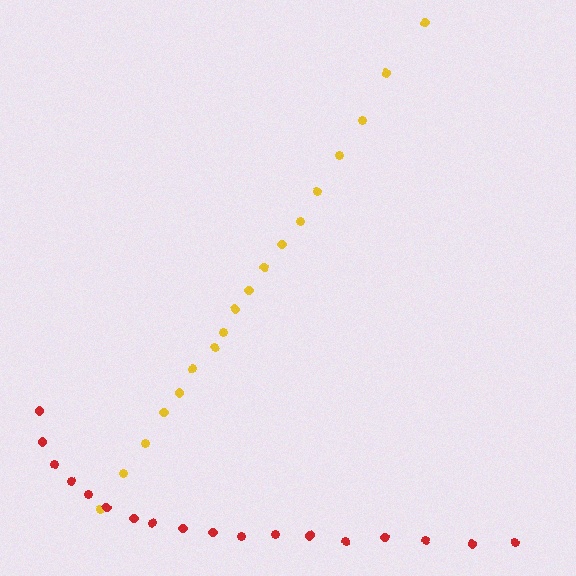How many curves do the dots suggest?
There are 2 distinct paths.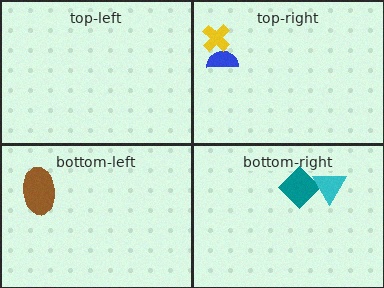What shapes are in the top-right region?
The blue semicircle, the yellow cross.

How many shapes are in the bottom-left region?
1.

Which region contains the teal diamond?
The bottom-right region.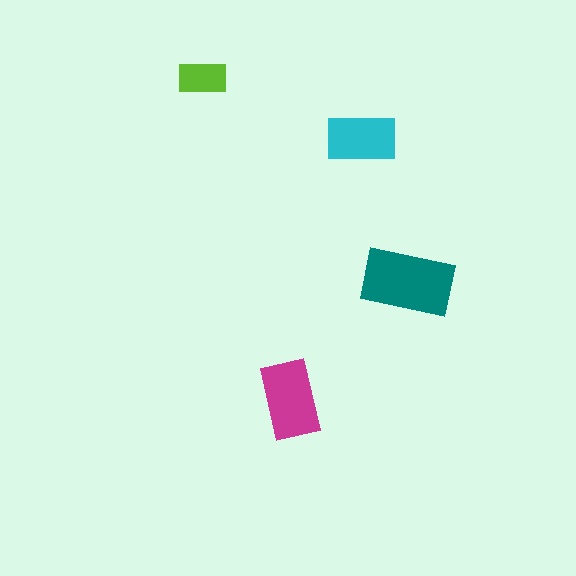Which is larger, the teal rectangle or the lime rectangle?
The teal one.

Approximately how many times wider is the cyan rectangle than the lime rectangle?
About 1.5 times wider.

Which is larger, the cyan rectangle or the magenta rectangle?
The magenta one.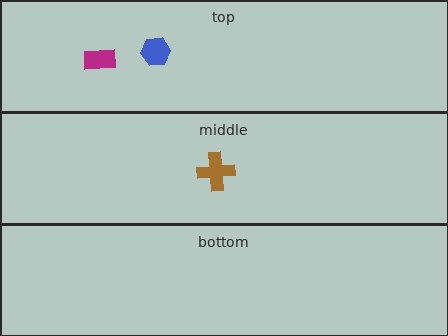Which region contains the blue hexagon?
The top region.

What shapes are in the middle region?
The brown cross.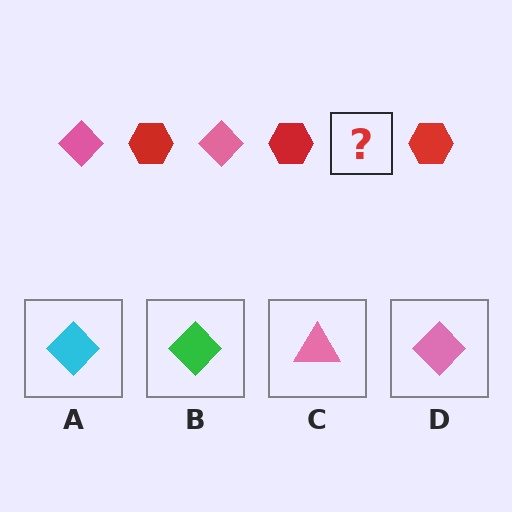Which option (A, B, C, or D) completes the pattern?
D.